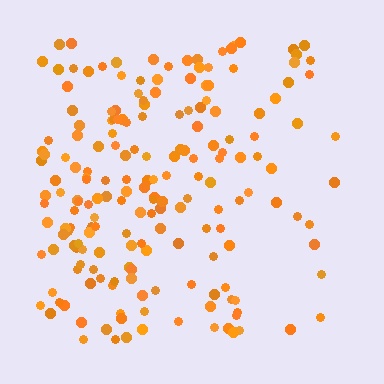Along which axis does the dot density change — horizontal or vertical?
Horizontal.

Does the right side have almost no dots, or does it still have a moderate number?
Still a moderate number, just noticeably fewer than the left.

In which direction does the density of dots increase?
From right to left, with the left side densest.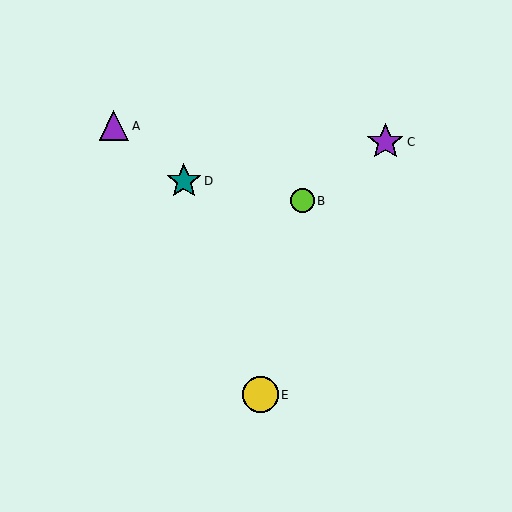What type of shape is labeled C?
Shape C is a purple star.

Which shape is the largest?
The purple star (labeled C) is the largest.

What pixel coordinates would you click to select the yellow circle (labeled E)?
Click at (260, 395) to select the yellow circle E.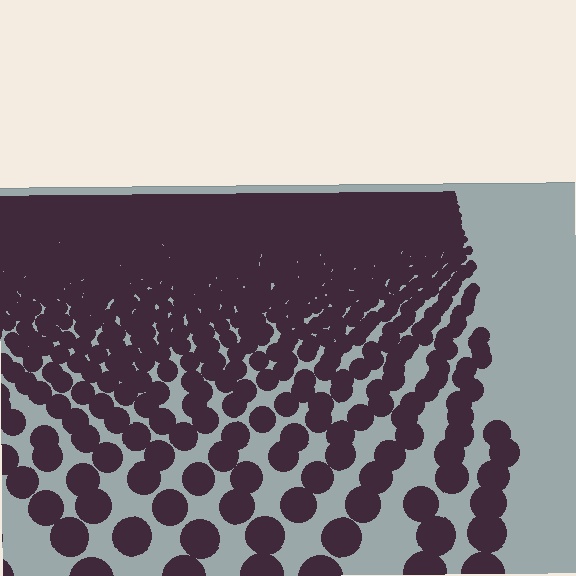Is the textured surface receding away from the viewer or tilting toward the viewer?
The surface is receding away from the viewer. Texture elements get smaller and denser toward the top.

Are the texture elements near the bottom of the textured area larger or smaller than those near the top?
Larger. Near the bottom, elements are closer to the viewer and appear at a bigger on-screen size.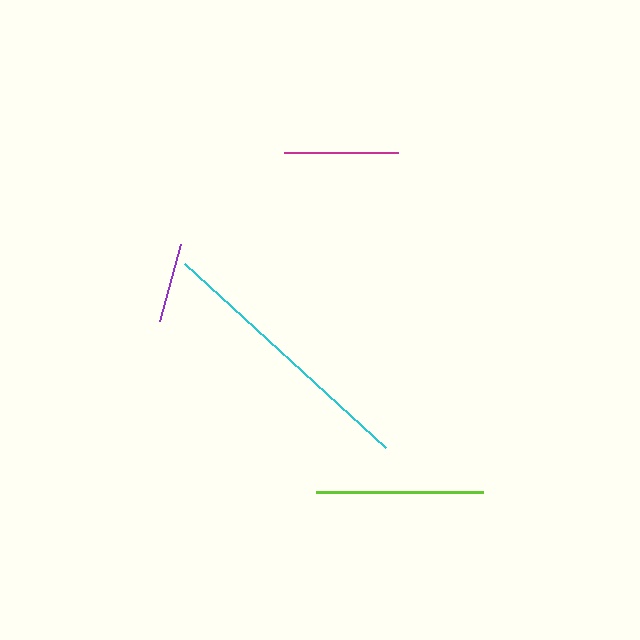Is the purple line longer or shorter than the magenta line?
The magenta line is longer than the purple line.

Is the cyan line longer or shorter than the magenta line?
The cyan line is longer than the magenta line.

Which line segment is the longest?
The cyan line is the longest at approximately 273 pixels.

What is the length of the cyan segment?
The cyan segment is approximately 273 pixels long.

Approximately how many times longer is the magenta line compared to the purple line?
The magenta line is approximately 1.4 times the length of the purple line.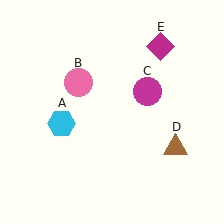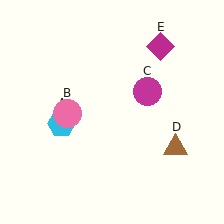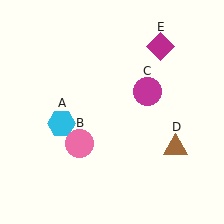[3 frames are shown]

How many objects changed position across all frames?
1 object changed position: pink circle (object B).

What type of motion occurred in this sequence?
The pink circle (object B) rotated counterclockwise around the center of the scene.